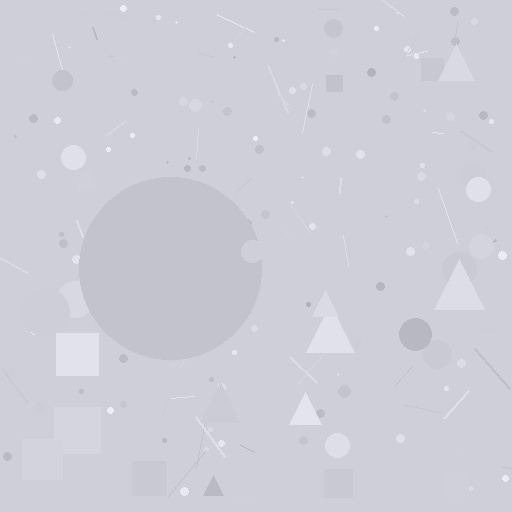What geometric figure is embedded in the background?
A circle is embedded in the background.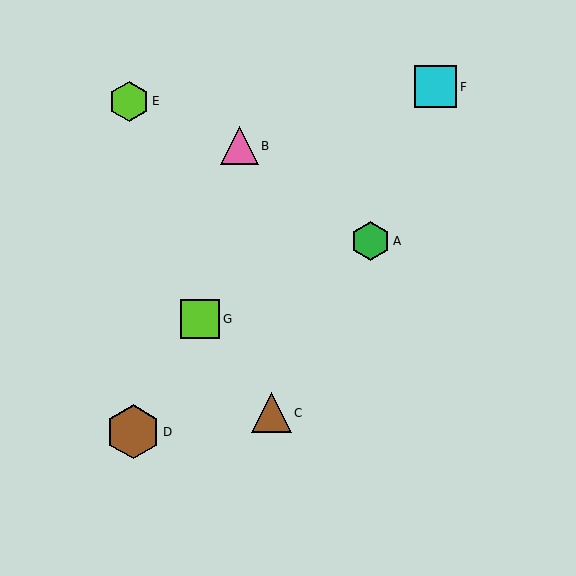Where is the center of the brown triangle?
The center of the brown triangle is at (271, 413).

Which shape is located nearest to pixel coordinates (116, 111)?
The lime hexagon (labeled E) at (129, 101) is nearest to that location.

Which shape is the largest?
The brown hexagon (labeled D) is the largest.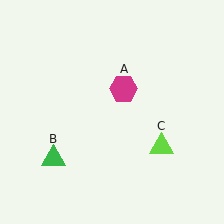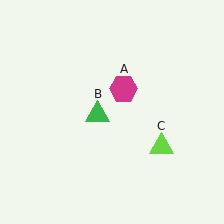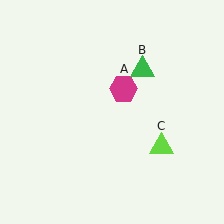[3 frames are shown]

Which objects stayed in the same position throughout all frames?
Magenta hexagon (object A) and lime triangle (object C) remained stationary.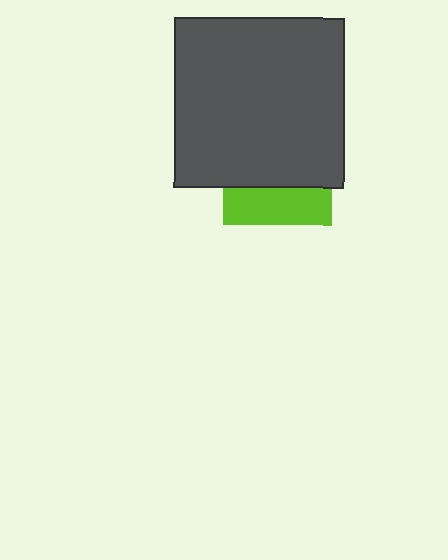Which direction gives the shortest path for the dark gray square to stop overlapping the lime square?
Moving up gives the shortest separation.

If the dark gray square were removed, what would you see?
You would see the complete lime square.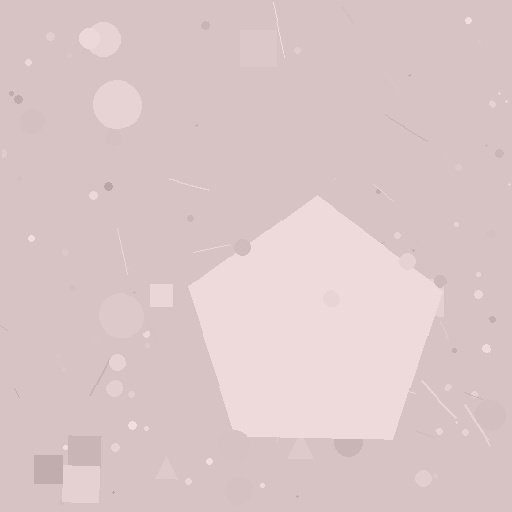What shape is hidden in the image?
A pentagon is hidden in the image.